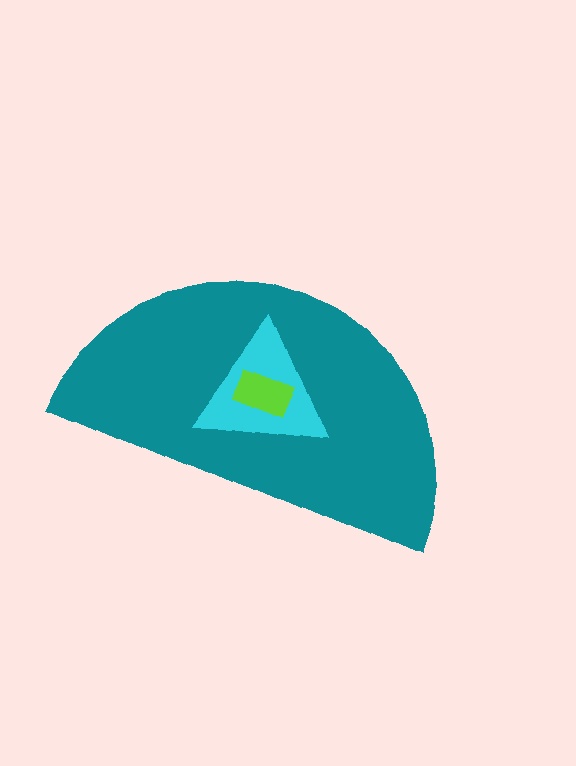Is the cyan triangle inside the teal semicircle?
Yes.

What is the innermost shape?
The lime rectangle.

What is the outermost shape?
The teal semicircle.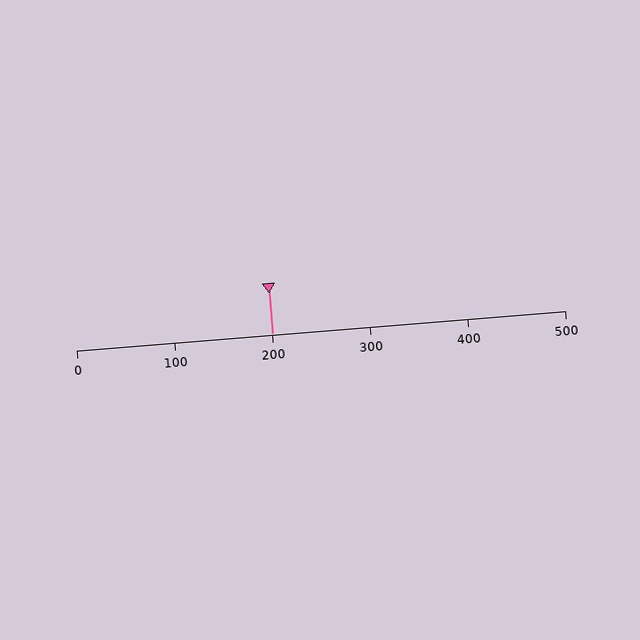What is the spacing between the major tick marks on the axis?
The major ticks are spaced 100 apart.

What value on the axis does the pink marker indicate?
The marker indicates approximately 200.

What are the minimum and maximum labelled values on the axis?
The axis runs from 0 to 500.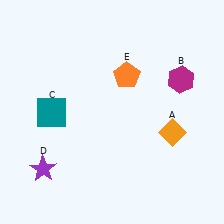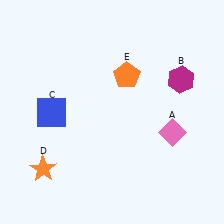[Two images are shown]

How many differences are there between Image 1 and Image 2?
There are 3 differences between the two images.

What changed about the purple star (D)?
In Image 1, D is purple. In Image 2, it changed to orange.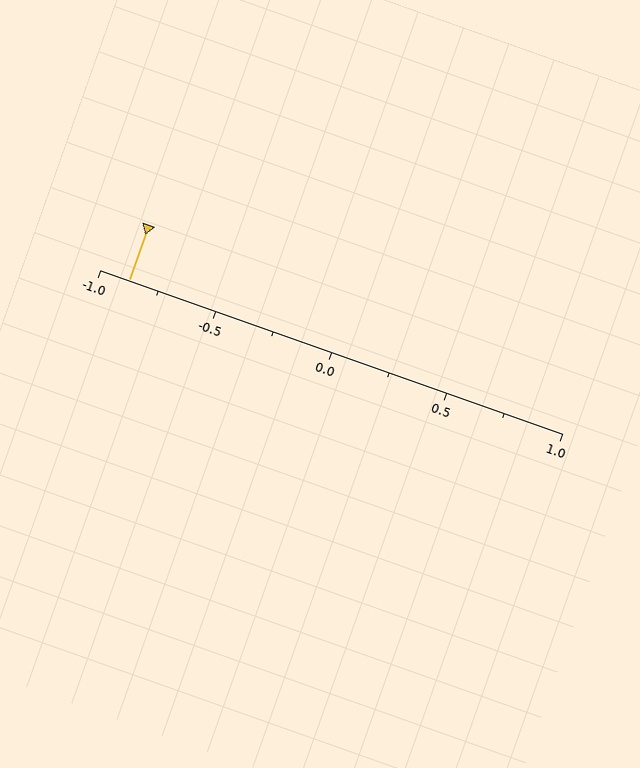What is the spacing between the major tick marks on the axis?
The major ticks are spaced 0.5 apart.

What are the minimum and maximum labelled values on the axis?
The axis runs from -1.0 to 1.0.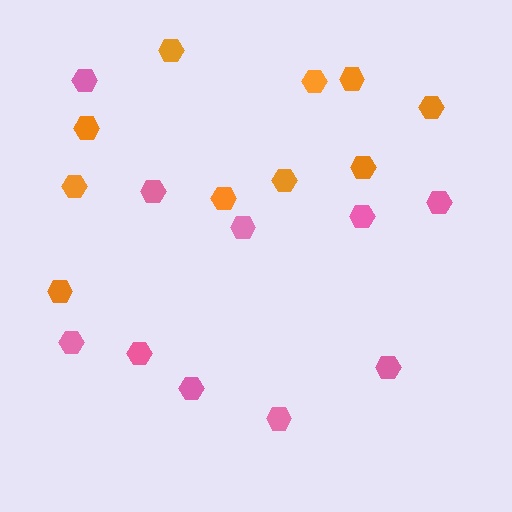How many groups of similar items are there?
There are 2 groups: one group of pink hexagons (10) and one group of orange hexagons (10).